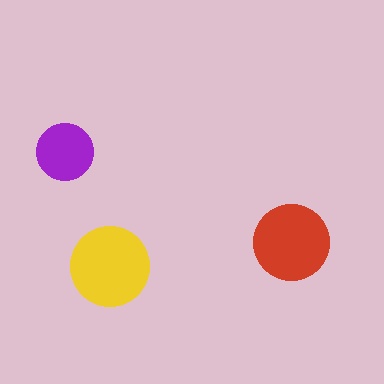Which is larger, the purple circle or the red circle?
The red one.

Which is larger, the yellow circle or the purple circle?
The yellow one.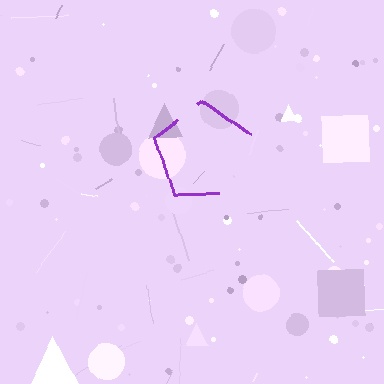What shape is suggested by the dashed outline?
The dashed outline suggests a pentagon.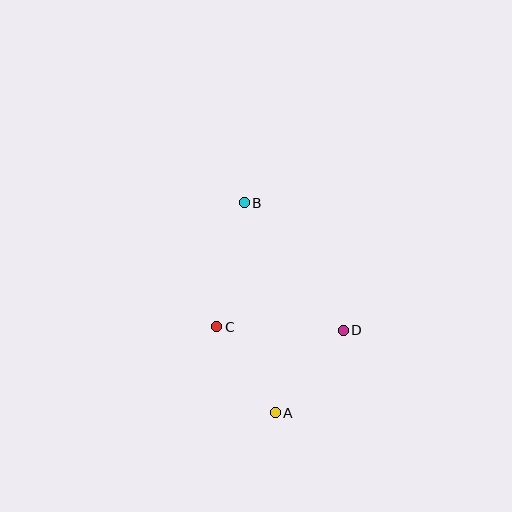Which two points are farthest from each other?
Points A and B are farthest from each other.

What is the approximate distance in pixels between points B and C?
The distance between B and C is approximately 127 pixels.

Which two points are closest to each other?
Points A and C are closest to each other.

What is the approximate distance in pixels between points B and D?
The distance between B and D is approximately 162 pixels.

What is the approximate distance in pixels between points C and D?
The distance between C and D is approximately 127 pixels.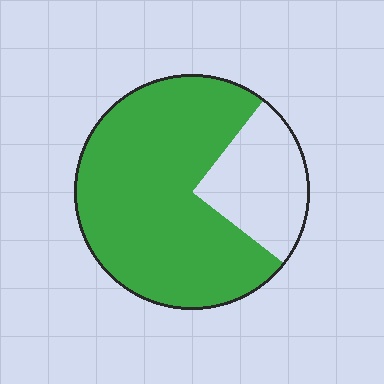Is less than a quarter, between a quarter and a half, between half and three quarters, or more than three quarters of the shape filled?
More than three quarters.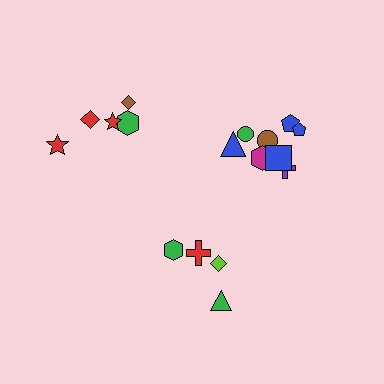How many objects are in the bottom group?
There are 4 objects.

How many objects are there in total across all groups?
There are 17 objects.